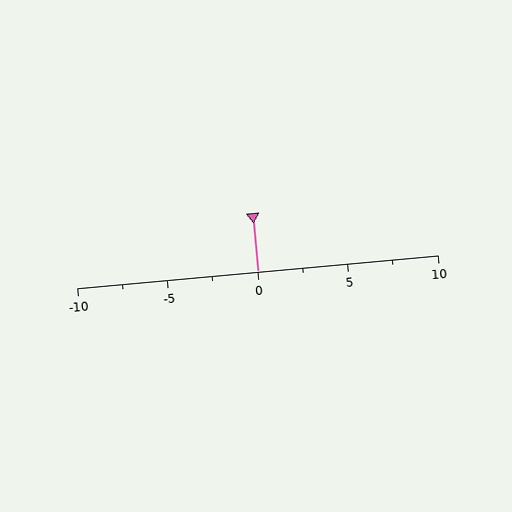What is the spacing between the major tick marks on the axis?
The major ticks are spaced 5 apart.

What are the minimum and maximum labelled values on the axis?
The axis runs from -10 to 10.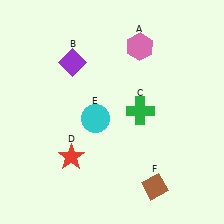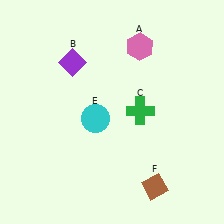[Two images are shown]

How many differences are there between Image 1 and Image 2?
There is 1 difference between the two images.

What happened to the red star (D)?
The red star (D) was removed in Image 2. It was in the bottom-left area of Image 1.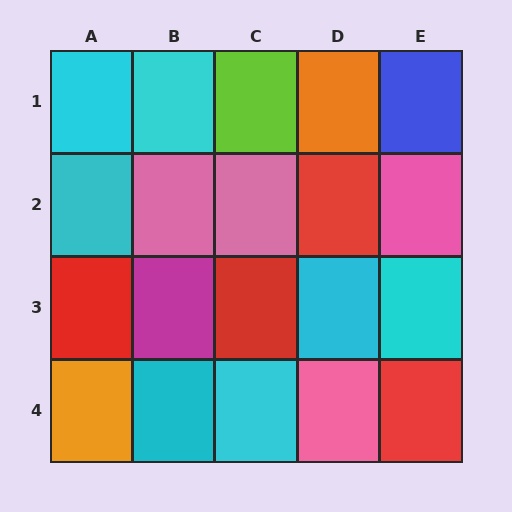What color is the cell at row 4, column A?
Orange.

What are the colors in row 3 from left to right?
Red, magenta, red, cyan, cyan.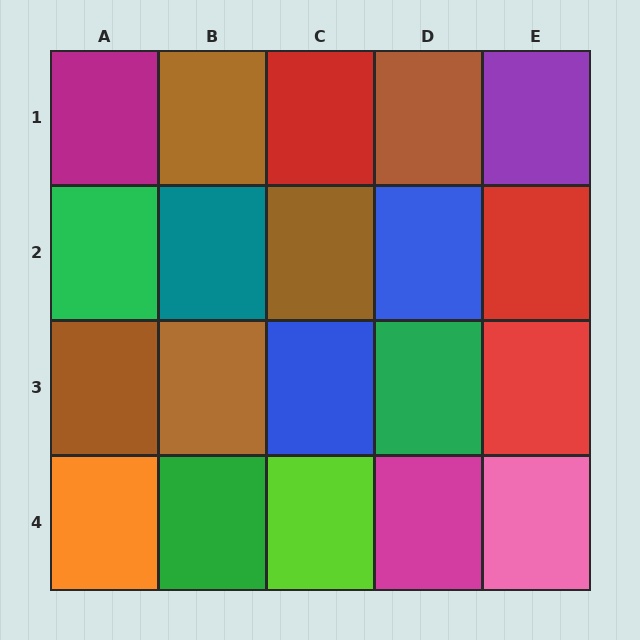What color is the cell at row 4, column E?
Pink.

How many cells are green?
3 cells are green.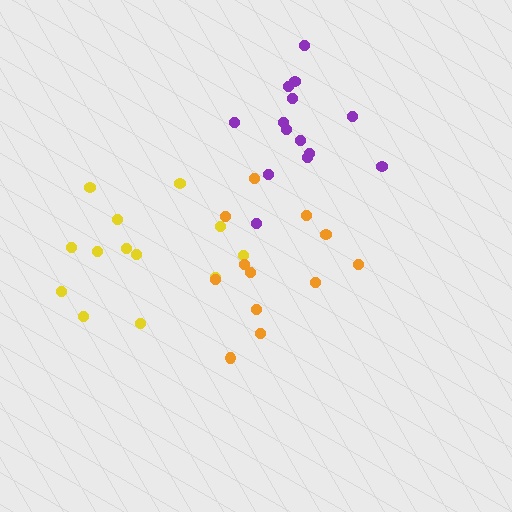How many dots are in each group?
Group 1: 13 dots, Group 2: 12 dots, Group 3: 14 dots (39 total).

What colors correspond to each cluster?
The clusters are colored: yellow, orange, purple.